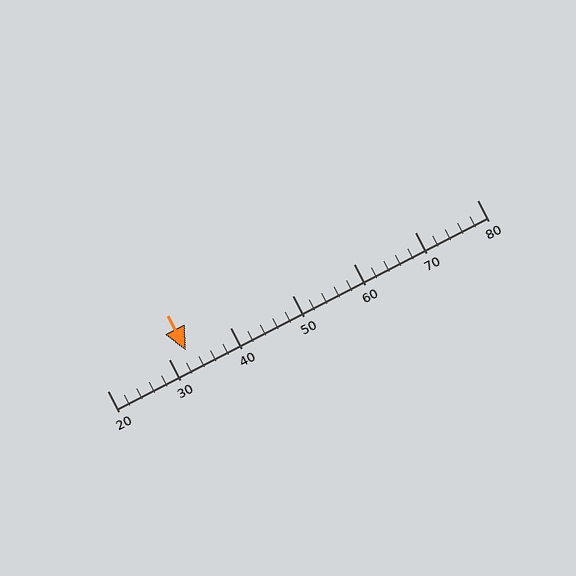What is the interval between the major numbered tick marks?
The major tick marks are spaced 10 units apart.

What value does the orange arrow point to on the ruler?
The orange arrow points to approximately 33.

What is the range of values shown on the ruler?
The ruler shows values from 20 to 80.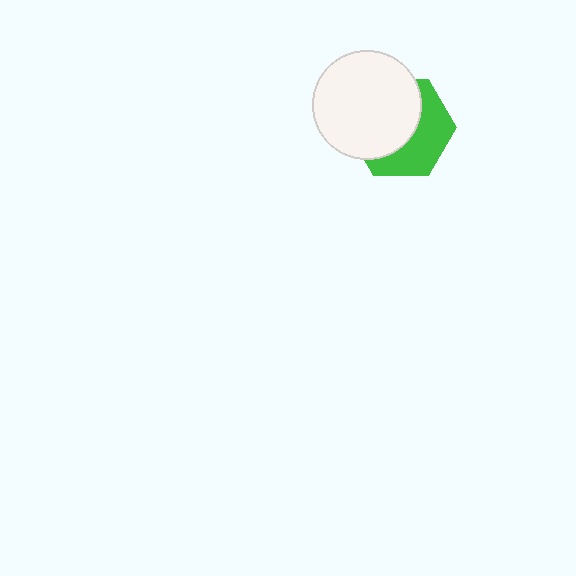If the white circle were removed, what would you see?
You would see the complete green hexagon.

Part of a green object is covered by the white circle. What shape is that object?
It is a hexagon.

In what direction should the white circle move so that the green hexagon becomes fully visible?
The white circle should move toward the upper-left. That is the shortest direction to clear the overlap and leave the green hexagon fully visible.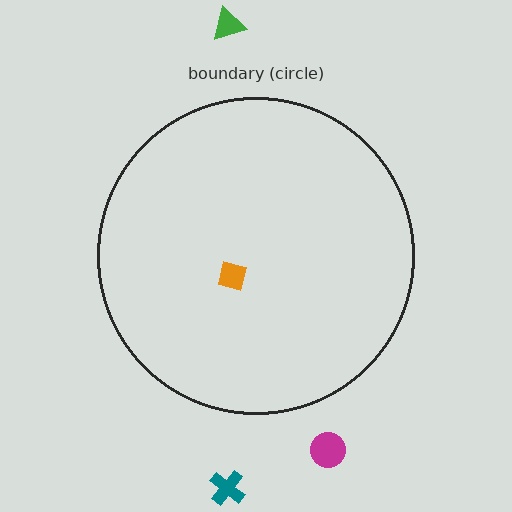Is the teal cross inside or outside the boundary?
Outside.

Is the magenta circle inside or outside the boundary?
Outside.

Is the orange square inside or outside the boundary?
Inside.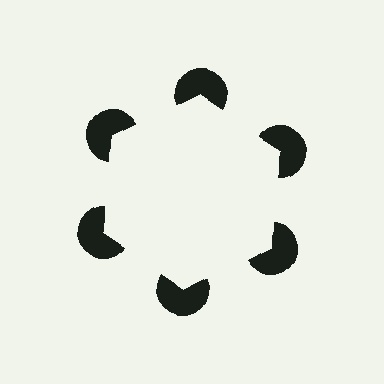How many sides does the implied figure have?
6 sides.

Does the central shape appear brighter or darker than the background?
It typically appears slightly brighter than the background, even though no actual brightness change is drawn.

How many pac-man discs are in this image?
There are 6 — one at each vertex of the illusory hexagon.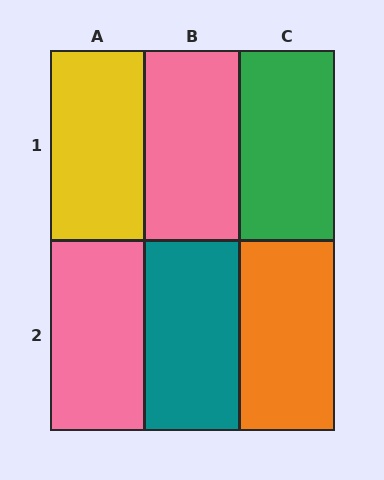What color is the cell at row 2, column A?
Pink.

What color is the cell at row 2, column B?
Teal.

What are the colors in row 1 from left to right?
Yellow, pink, green.